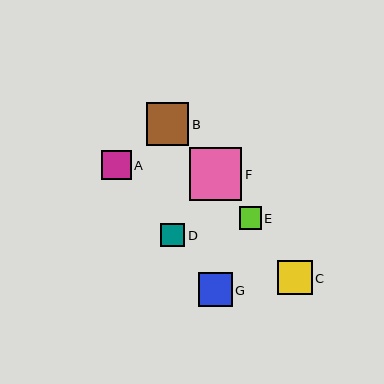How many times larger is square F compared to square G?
Square F is approximately 1.5 times the size of square G.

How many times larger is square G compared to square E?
Square G is approximately 1.5 times the size of square E.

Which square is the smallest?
Square E is the smallest with a size of approximately 22 pixels.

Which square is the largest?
Square F is the largest with a size of approximately 53 pixels.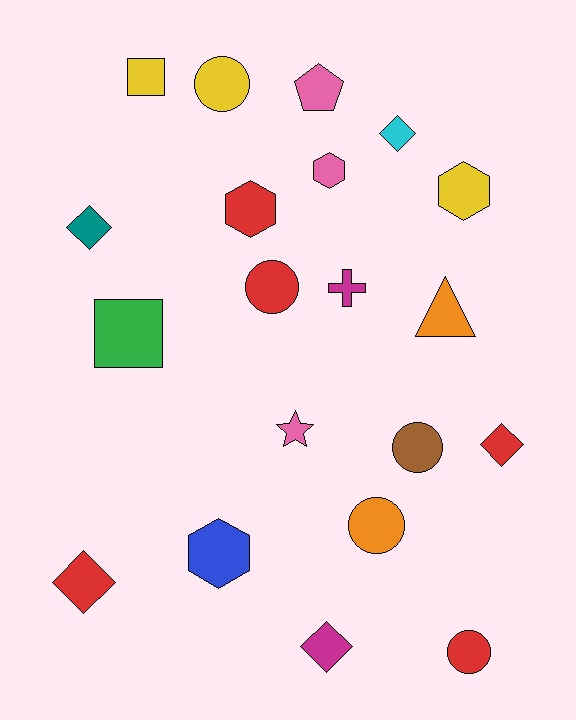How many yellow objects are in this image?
There are 3 yellow objects.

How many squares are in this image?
There are 2 squares.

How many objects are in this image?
There are 20 objects.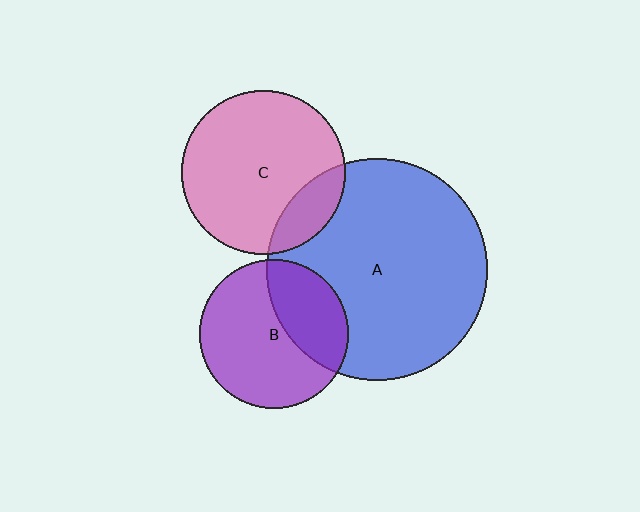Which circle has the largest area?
Circle A (blue).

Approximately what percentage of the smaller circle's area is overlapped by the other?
Approximately 35%.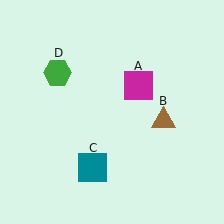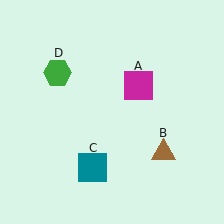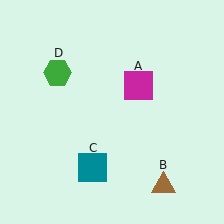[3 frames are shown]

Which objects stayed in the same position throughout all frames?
Magenta square (object A) and teal square (object C) and green hexagon (object D) remained stationary.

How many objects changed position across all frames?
1 object changed position: brown triangle (object B).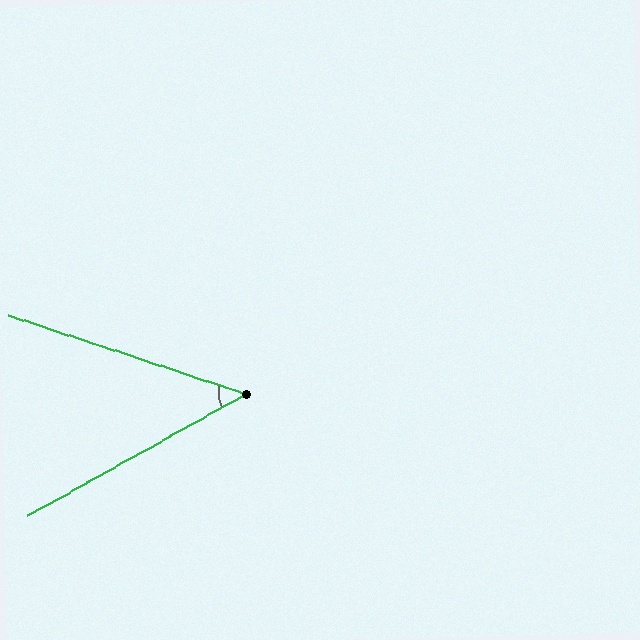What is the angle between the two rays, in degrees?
Approximately 48 degrees.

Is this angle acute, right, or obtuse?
It is acute.